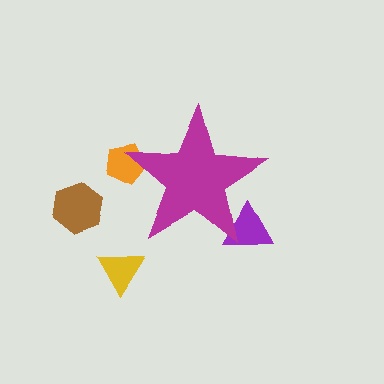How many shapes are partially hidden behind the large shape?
2 shapes are partially hidden.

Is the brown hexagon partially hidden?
No, the brown hexagon is fully visible.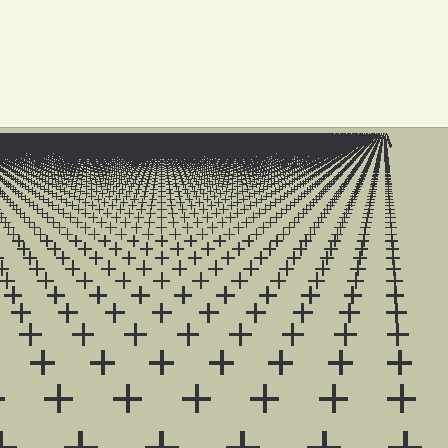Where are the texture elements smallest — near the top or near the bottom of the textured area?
Near the top.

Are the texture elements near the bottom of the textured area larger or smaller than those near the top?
Larger. Near the bottom, elements are closer to the viewer and appear at a bigger on-screen size.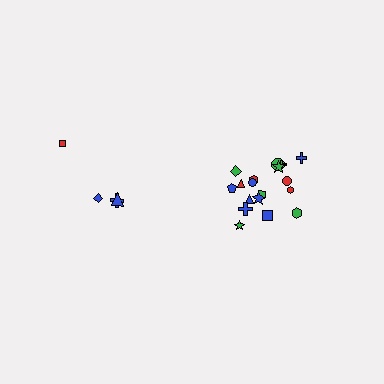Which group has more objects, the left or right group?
The right group.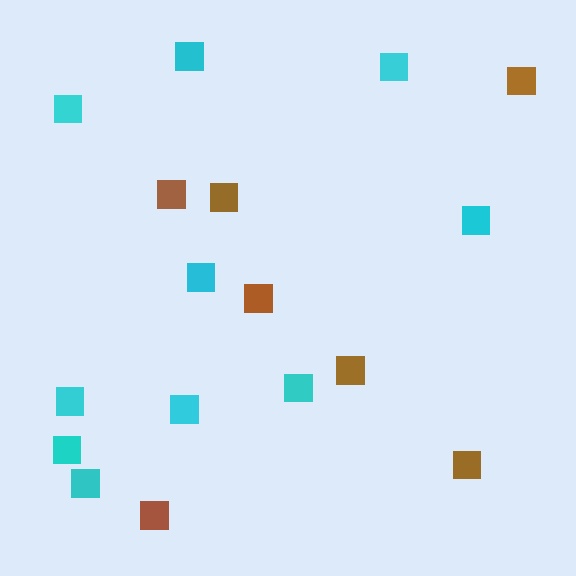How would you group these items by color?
There are 2 groups: one group of brown squares (7) and one group of cyan squares (10).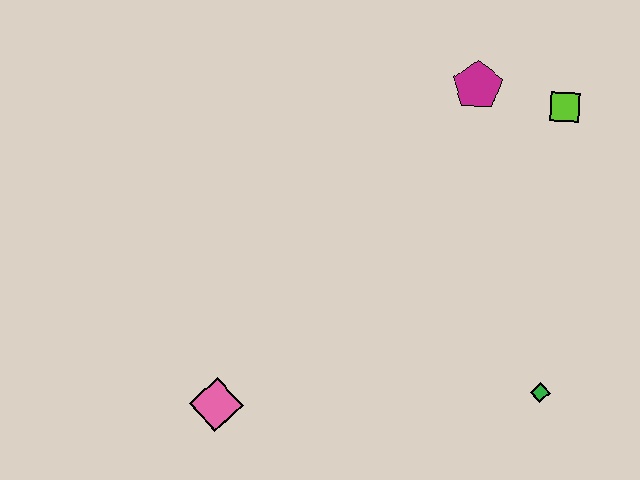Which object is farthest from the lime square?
The pink diamond is farthest from the lime square.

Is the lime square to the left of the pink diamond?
No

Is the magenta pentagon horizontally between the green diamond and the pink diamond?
Yes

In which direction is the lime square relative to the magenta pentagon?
The lime square is to the right of the magenta pentagon.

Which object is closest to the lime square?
The magenta pentagon is closest to the lime square.